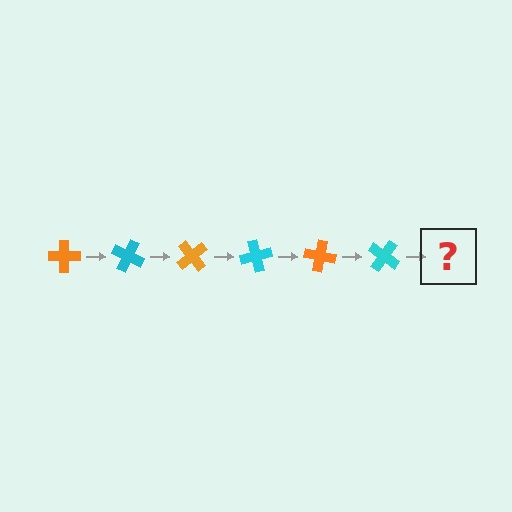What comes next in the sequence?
The next element should be an orange cross, rotated 150 degrees from the start.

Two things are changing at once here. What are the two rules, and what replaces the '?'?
The two rules are that it rotates 25 degrees each step and the color cycles through orange and cyan. The '?' should be an orange cross, rotated 150 degrees from the start.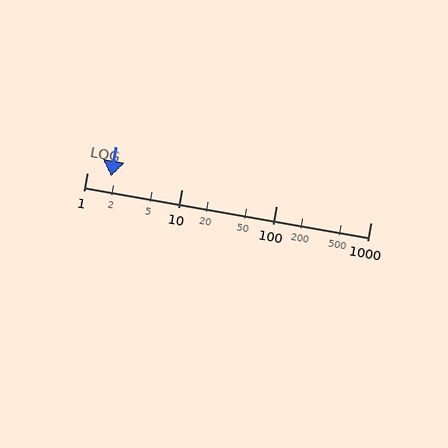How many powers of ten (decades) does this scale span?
The scale spans 3 decades, from 1 to 1000.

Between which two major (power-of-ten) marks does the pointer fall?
The pointer is between 1 and 10.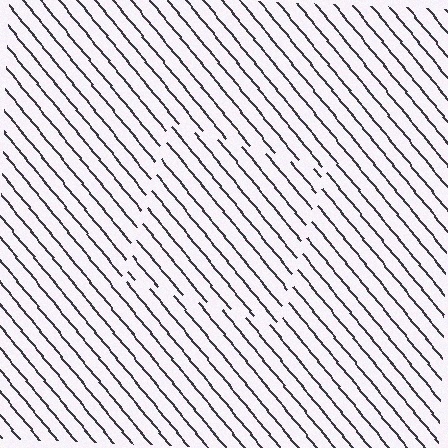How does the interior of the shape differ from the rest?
The interior of the shape contains the same grating, shifted by half a period — the contour is defined by the phase discontinuity where line-ends from the inner and outer gratings abut.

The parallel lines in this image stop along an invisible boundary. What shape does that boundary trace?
An illusory square. The interior of the shape contains the same grating, shifted by half a period — the contour is defined by the phase discontinuity where line-ends from the inner and outer gratings abut.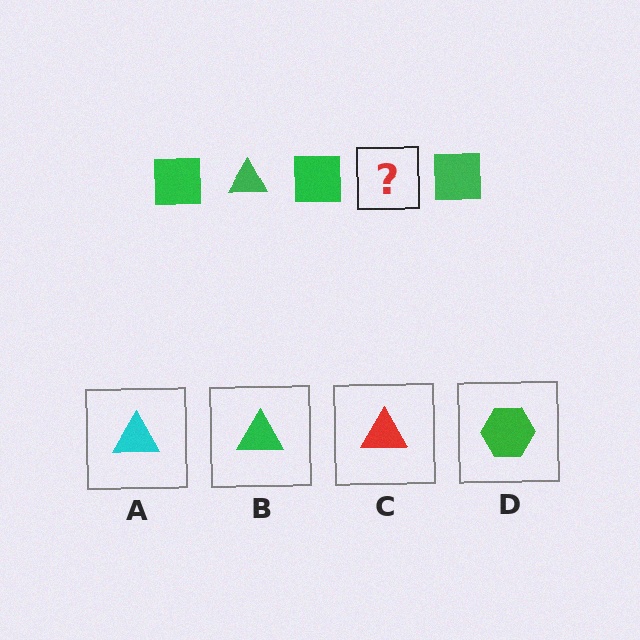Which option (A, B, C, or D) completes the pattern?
B.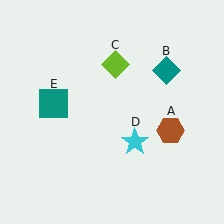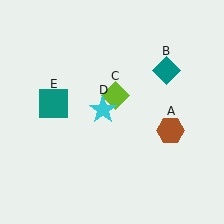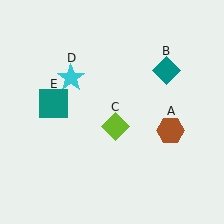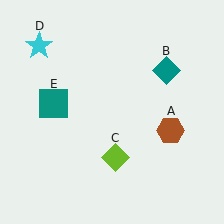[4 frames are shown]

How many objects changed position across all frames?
2 objects changed position: lime diamond (object C), cyan star (object D).